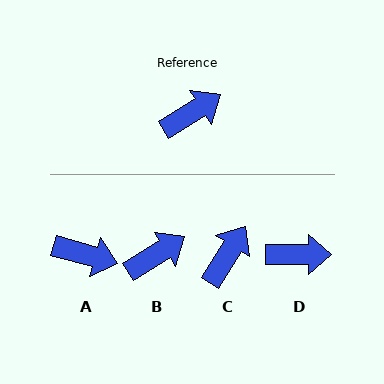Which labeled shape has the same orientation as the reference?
B.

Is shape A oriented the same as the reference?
No, it is off by about 48 degrees.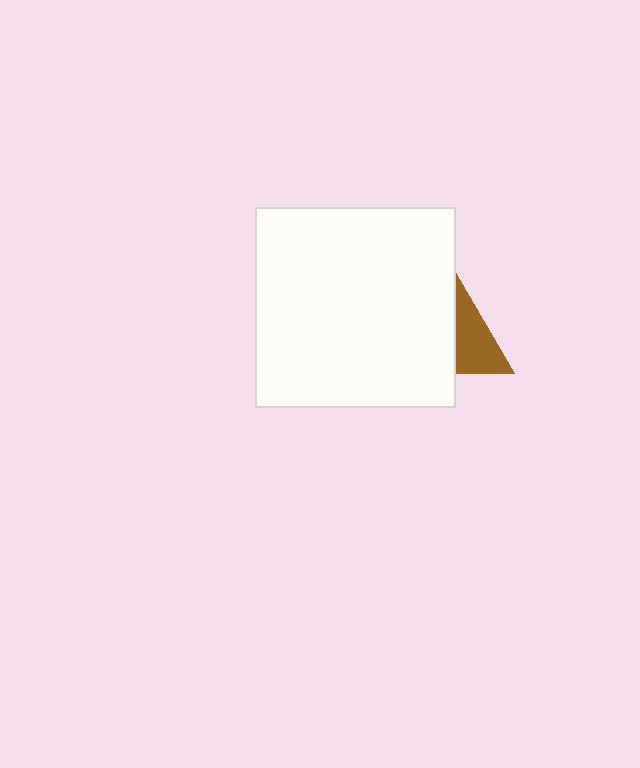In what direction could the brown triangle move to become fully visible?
The brown triangle could move right. That would shift it out from behind the white square entirely.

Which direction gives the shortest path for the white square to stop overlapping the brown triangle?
Moving left gives the shortest separation.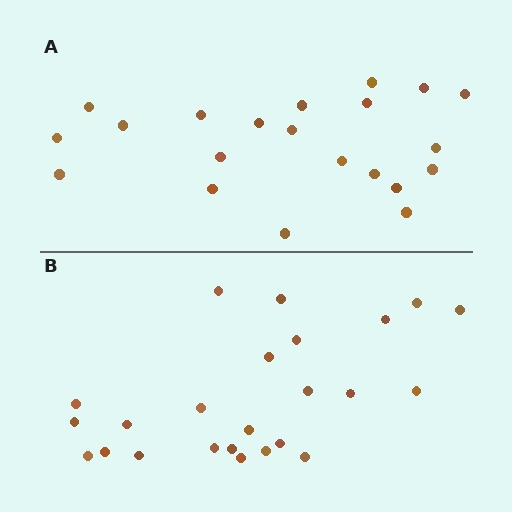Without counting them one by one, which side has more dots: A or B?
Region B (the bottom region) has more dots.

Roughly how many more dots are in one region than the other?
Region B has just a few more — roughly 2 or 3 more dots than region A.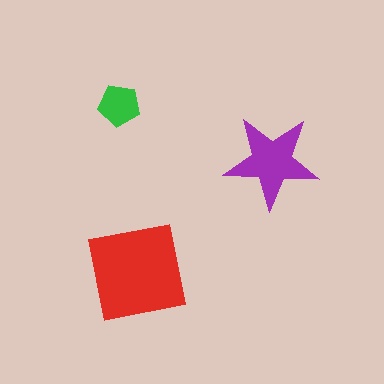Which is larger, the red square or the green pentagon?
The red square.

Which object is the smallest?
The green pentagon.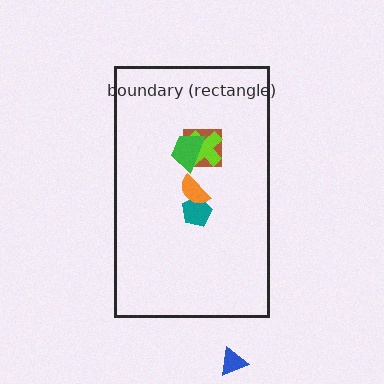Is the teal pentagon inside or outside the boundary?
Inside.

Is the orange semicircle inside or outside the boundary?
Inside.